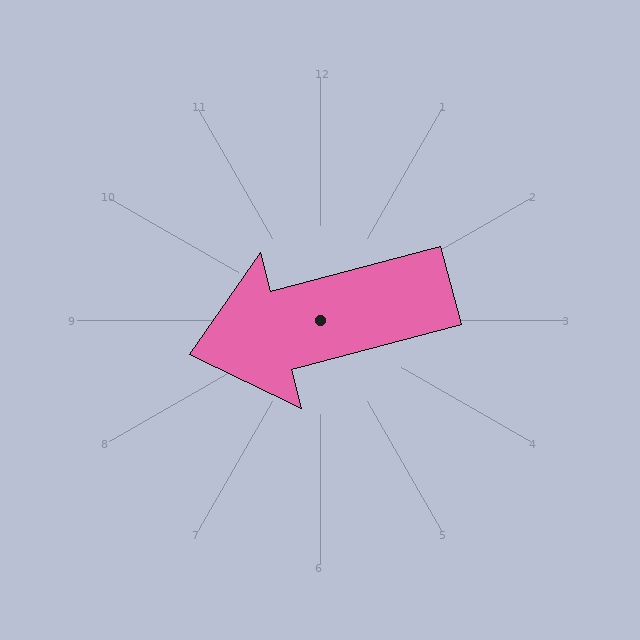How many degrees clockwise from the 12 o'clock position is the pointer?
Approximately 255 degrees.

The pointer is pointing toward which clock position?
Roughly 9 o'clock.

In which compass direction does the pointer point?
West.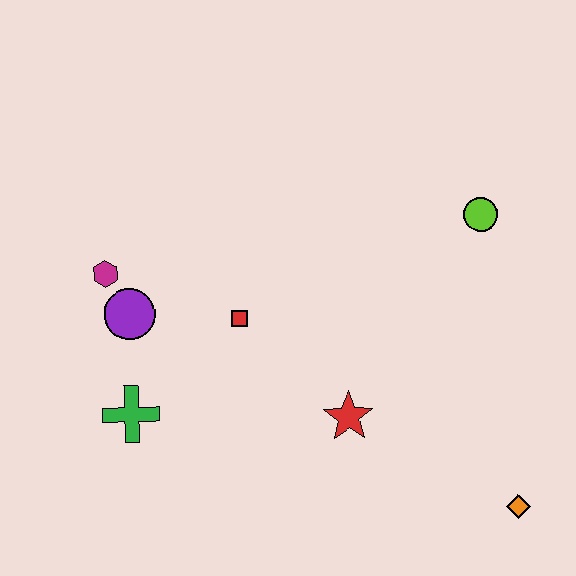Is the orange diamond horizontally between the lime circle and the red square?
No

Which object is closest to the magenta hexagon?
The purple circle is closest to the magenta hexagon.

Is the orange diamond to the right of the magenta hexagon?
Yes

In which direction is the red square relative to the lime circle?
The red square is to the left of the lime circle.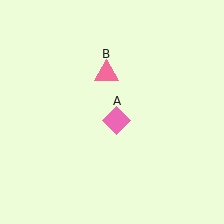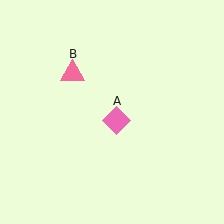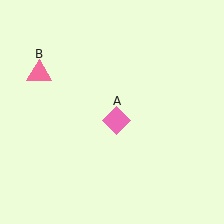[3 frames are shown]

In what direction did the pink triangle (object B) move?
The pink triangle (object B) moved left.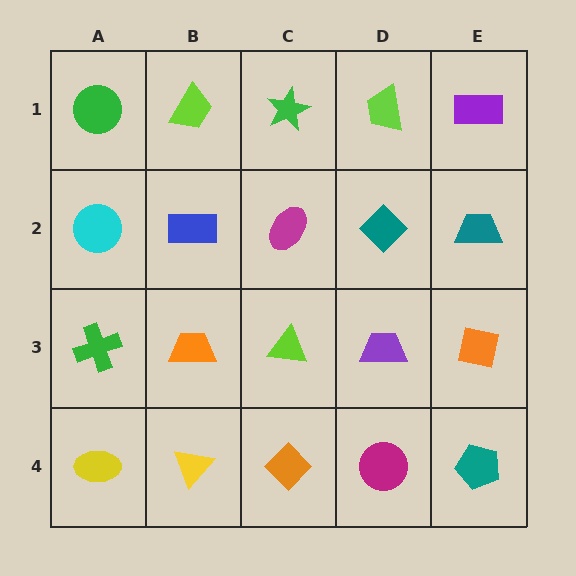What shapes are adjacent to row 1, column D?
A teal diamond (row 2, column D), a green star (row 1, column C), a purple rectangle (row 1, column E).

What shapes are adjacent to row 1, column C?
A magenta ellipse (row 2, column C), a lime trapezoid (row 1, column B), a lime trapezoid (row 1, column D).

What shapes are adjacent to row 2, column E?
A purple rectangle (row 1, column E), an orange square (row 3, column E), a teal diamond (row 2, column D).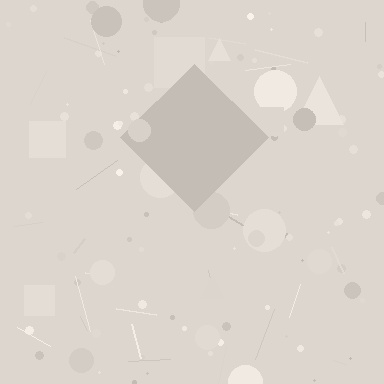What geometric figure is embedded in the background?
A diamond is embedded in the background.